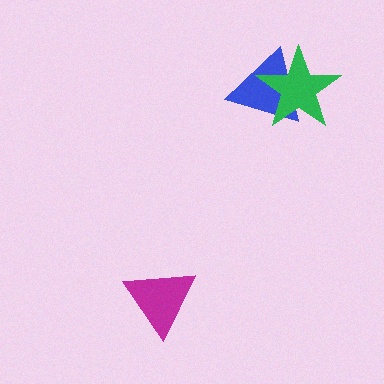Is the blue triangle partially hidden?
Yes, it is partially covered by another shape.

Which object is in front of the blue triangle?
The green star is in front of the blue triangle.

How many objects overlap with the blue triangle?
1 object overlaps with the blue triangle.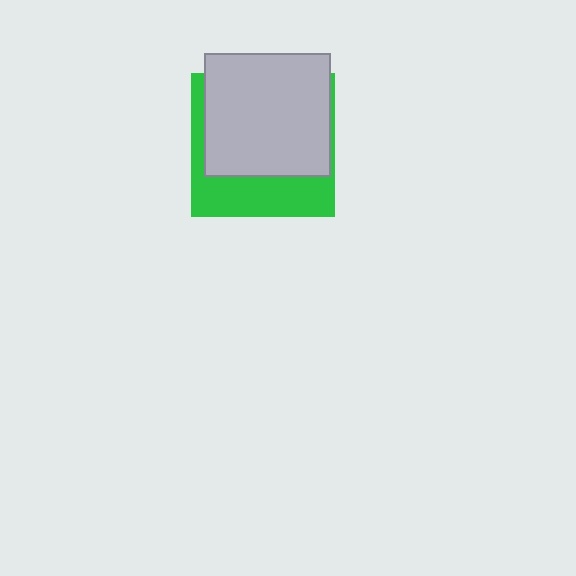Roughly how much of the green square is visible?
A small part of it is visible (roughly 36%).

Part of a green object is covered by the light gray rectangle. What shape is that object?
It is a square.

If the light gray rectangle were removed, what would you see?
You would see the complete green square.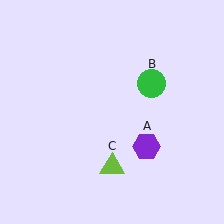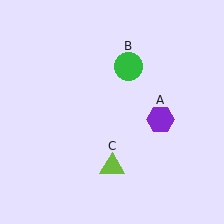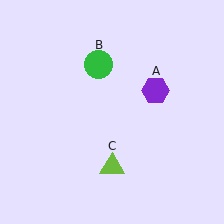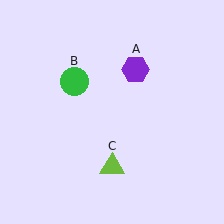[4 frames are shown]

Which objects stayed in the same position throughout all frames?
Lime triangle (object C) remained stationary.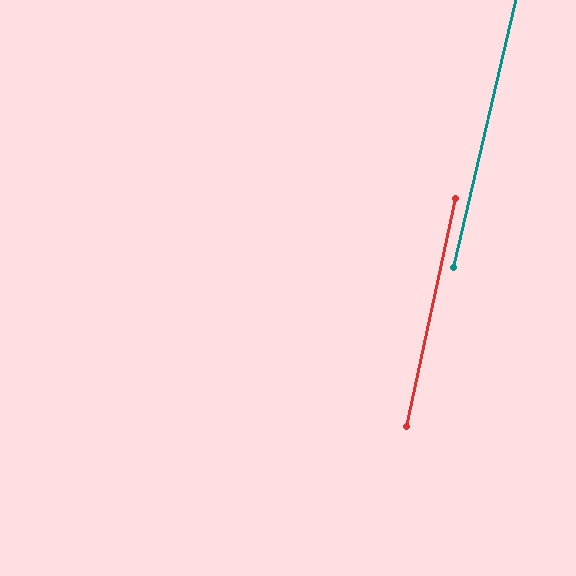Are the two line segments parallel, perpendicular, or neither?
Parallel — their directions differ by only 0.9°.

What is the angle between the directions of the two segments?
Approximately 1 degree.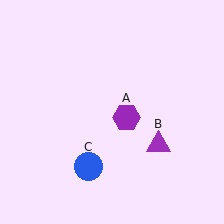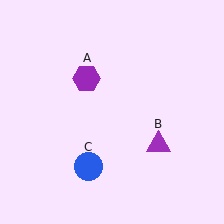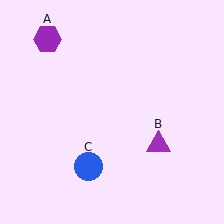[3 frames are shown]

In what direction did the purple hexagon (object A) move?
The purple hexagon (object A) moved up and to the left.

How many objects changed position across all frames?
1 object changed position: purple hexagon (object A).